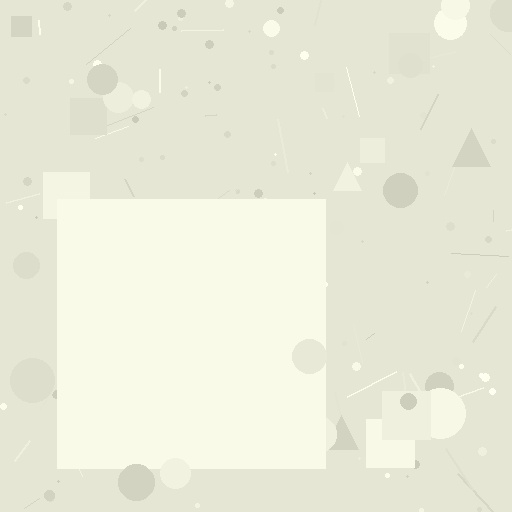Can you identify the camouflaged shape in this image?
The camouflaged shape is a square.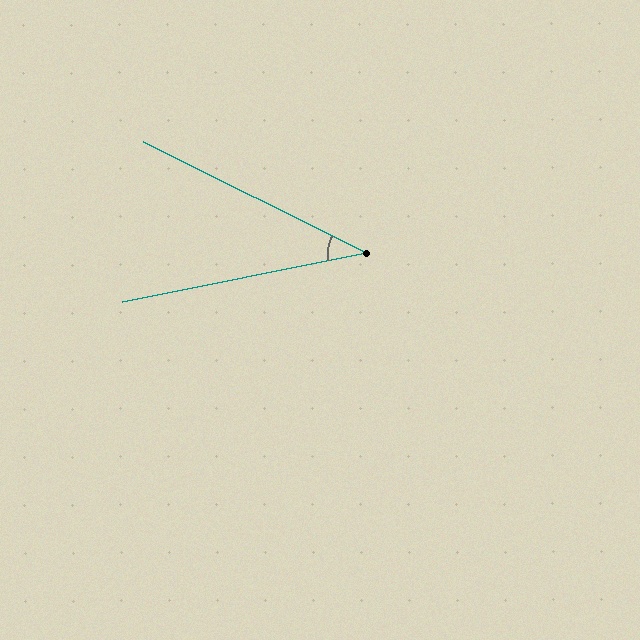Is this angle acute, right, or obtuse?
It is acute.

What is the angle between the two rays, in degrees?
Approximately 38 degrees.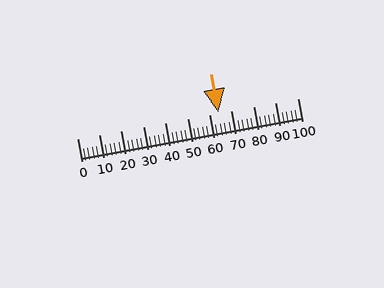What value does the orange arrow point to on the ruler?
The orange arrow points to approximately 64.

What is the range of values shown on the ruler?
The ruler shows values from 0 to 100.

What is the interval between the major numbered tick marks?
The major tick marks are spaced 10 units apart.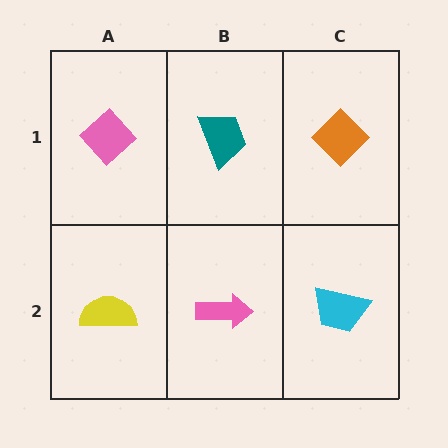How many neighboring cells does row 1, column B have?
3.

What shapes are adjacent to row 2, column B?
A teal trapezoid (row 1, column B), a yellow semicircle (row 2, column A), a cyan trapezoid (row 2, column C).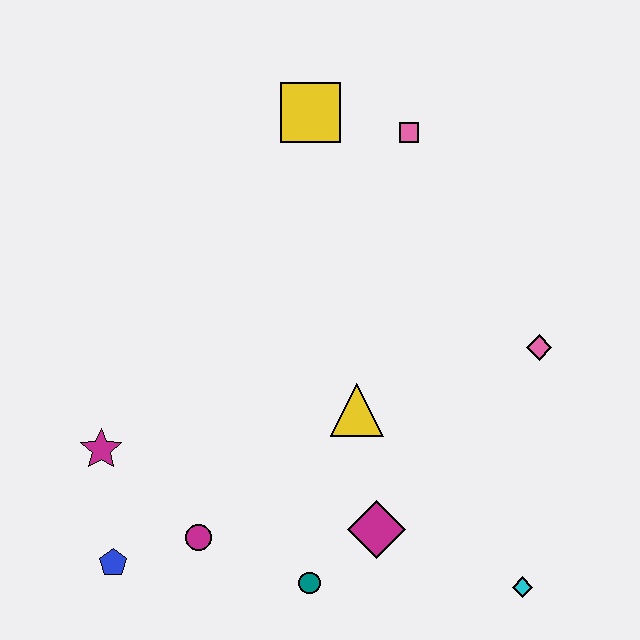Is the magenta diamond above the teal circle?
Yes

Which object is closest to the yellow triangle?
The magenta diamond is closest to the yellow triangle.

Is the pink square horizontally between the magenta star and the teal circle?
No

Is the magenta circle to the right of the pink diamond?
No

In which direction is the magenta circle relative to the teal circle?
The magenta circle is to the left of the teal circle.